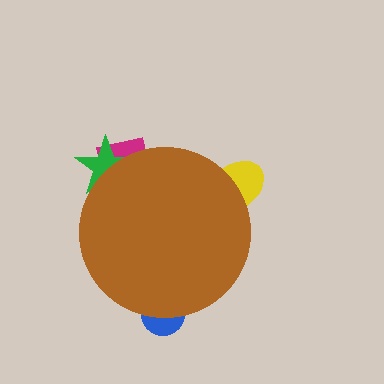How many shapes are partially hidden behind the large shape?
4 shapes are partially hidden.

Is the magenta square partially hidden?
Yes, the magenta square is partially hidden behind the brown circle.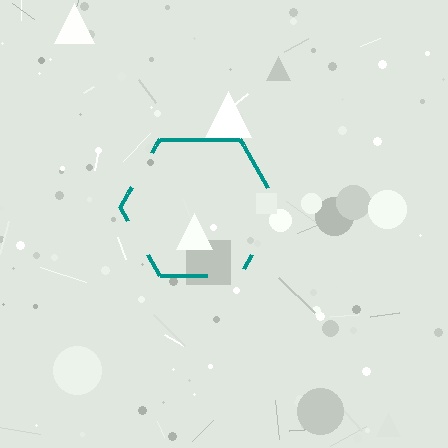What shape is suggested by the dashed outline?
The dashed outline suggests a hexagon.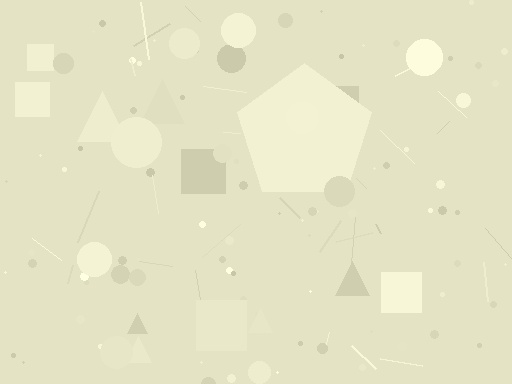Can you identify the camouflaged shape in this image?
The camouflaged shape is a pentagon.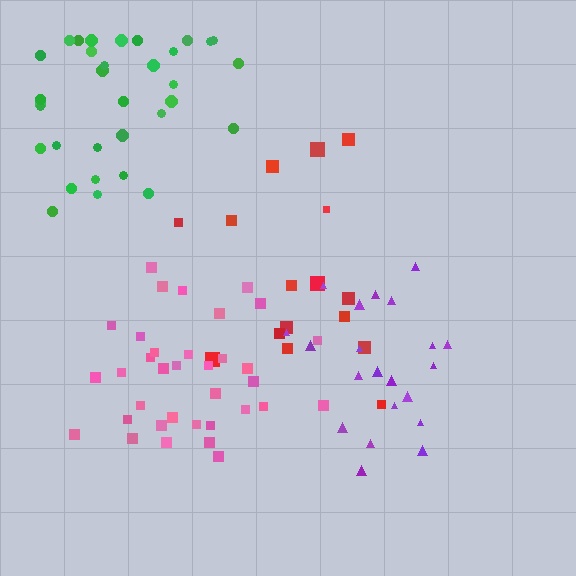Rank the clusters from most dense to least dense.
pink, green, purple, red.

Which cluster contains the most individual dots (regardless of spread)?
Pink (35).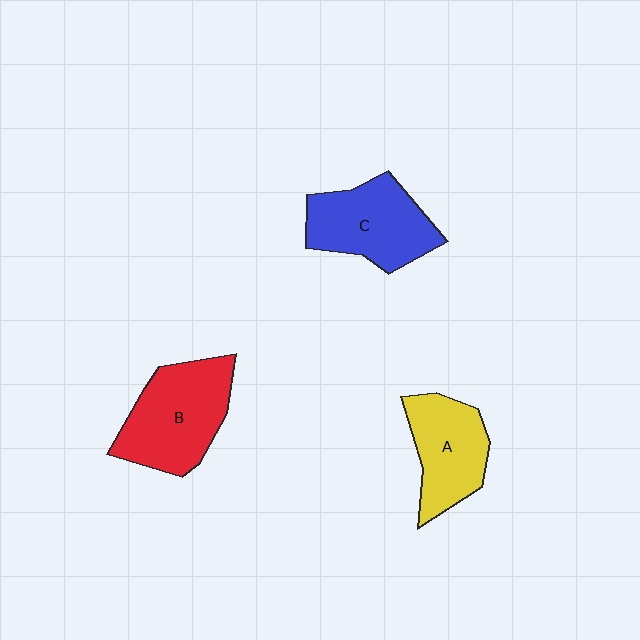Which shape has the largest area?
Shape B (red).